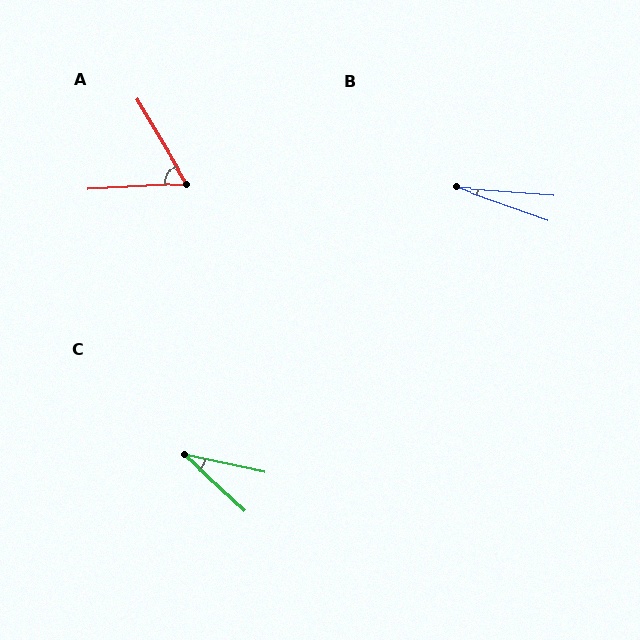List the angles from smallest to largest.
B (15°), C (30°), A (63°).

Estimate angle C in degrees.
Approximately 30 degrees.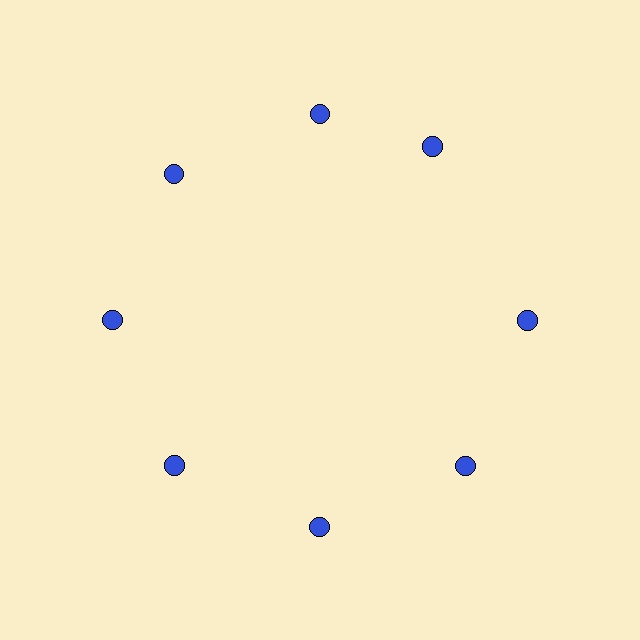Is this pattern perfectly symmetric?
No. The 8 blue circles are arranged in a ring, but one element near the 2 o'clock position is rotated out of alignment along the ring, breaking the 8-fold rotational symmetry.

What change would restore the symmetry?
The symmetry would be restored by rotating it back into even spacing with its neighbors so that all 8 circles sit at equal angles and equal distance from the center.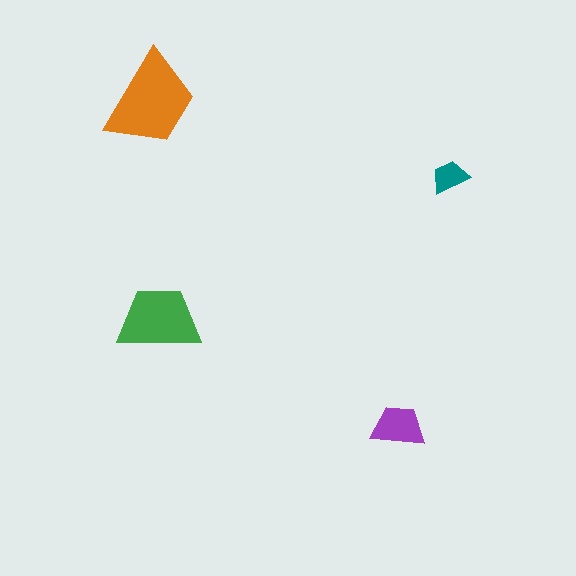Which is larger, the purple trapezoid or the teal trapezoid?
The purple one.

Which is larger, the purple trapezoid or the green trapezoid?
The green one.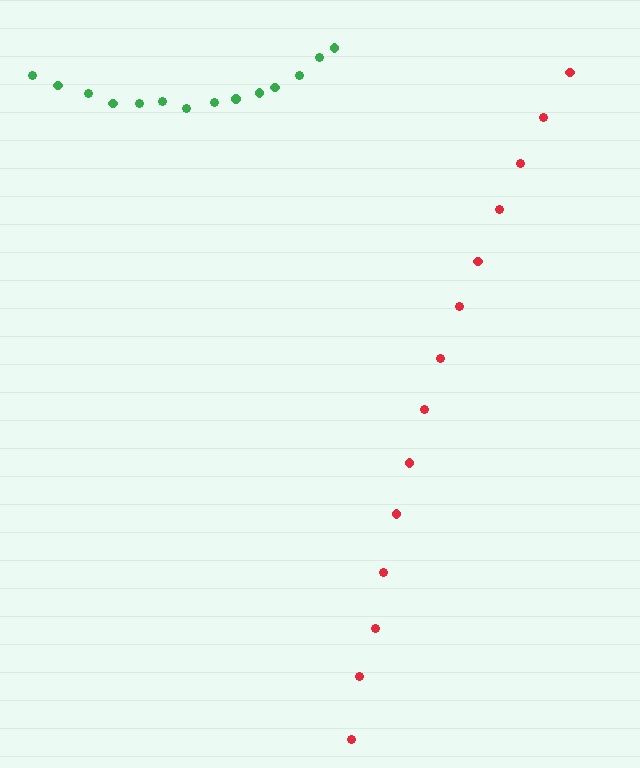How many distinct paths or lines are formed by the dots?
There are 2 distinct paths.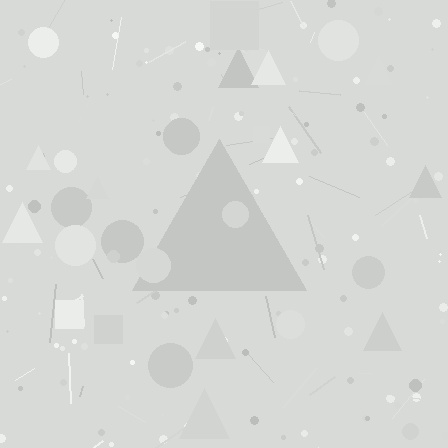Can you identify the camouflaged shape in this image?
The camouflaged shape is a triangle.